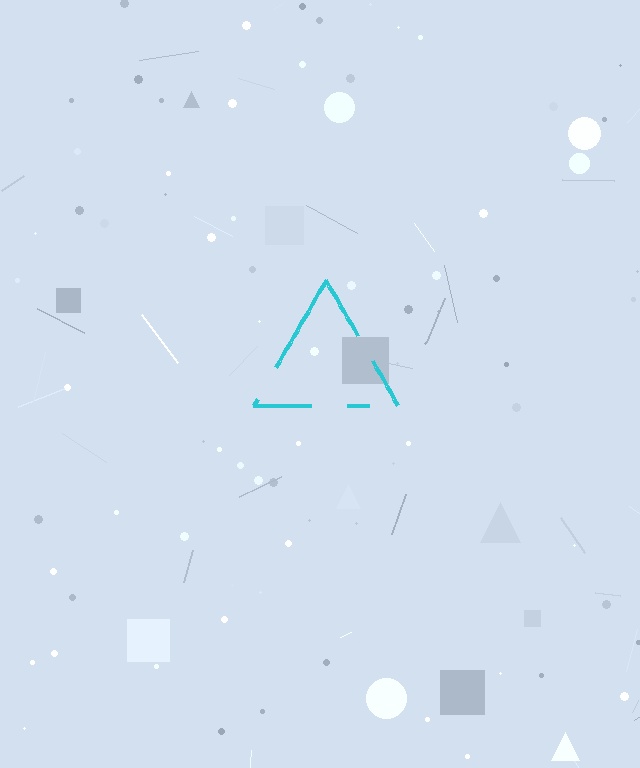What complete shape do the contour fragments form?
The contour fragments form a triangle.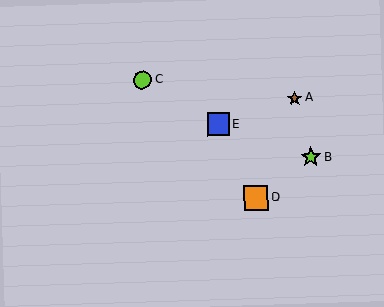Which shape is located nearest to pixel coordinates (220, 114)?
The blue square (labeled E) at (218, 124) is nearest to that location.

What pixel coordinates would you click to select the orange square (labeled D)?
Click at (256, 198) to select the orange square D.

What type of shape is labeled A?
Shape A is a brown star.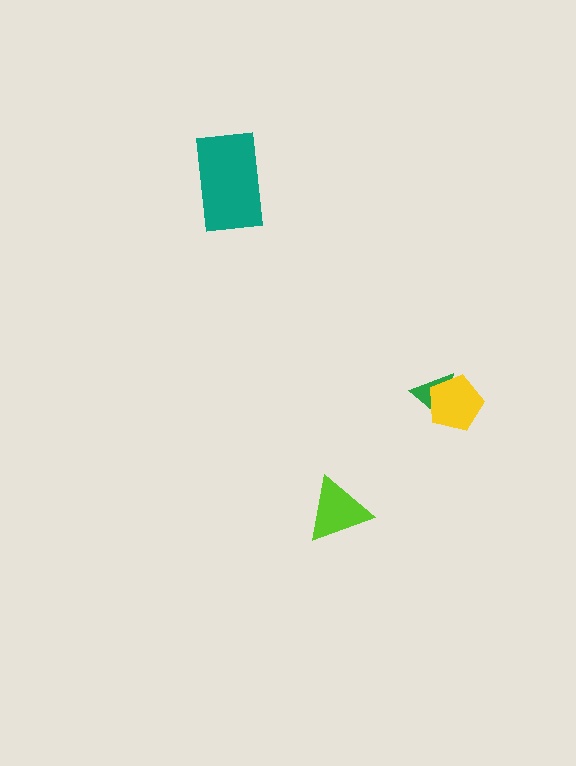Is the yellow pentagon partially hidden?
No, no other shape covers it.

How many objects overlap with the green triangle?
1 object overlaps with the green triangle.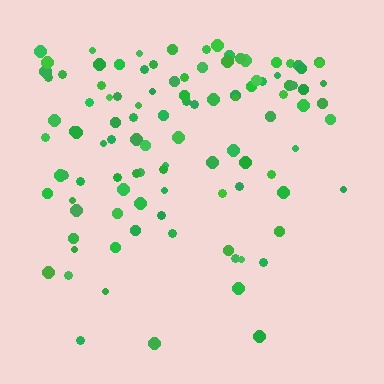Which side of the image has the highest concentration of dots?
The top.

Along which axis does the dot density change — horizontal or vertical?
Vertical.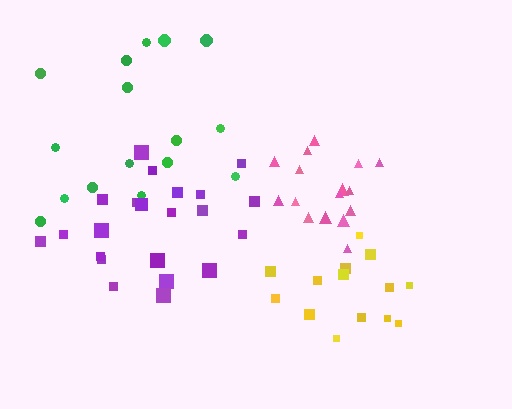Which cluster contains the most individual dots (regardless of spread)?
Purple (22).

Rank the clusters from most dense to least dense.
pink, yellow, purple, green.